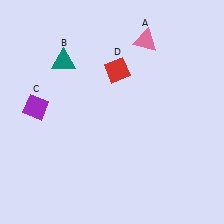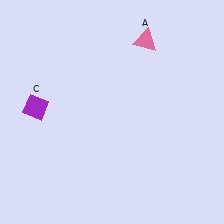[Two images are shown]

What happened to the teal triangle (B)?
The teal triangle (B) was removed in Image 2. It was in the top-left area of Image 1.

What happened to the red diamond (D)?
The red diamond (D) was removed in Image 2. It was in the top-right area of Image 1.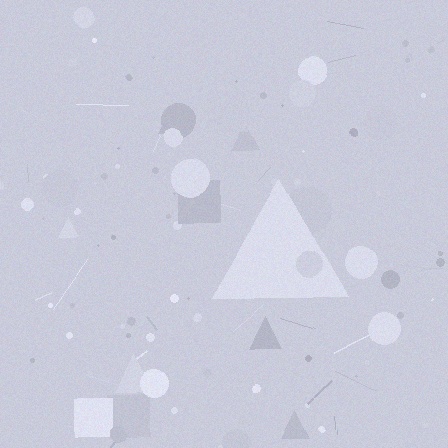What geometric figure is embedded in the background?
A triangle is embedded in the background.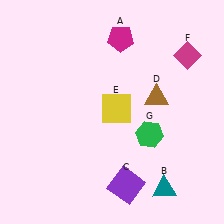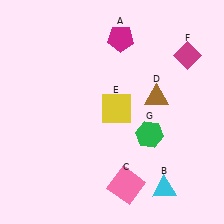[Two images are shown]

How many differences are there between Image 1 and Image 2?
There are 2 differences between the two images.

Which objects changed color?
B changed from teal to cyan. C changed from purple to pink.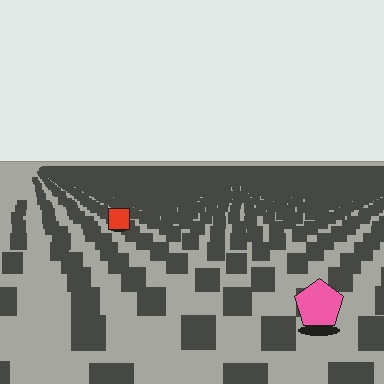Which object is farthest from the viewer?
The red square is farthest from the viewer. It appears smaller and the ground texture around it is denser.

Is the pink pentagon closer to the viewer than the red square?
Yes. The pink pentagon is closer — you can tell from the texture gradient: the ground texture is coarser near it.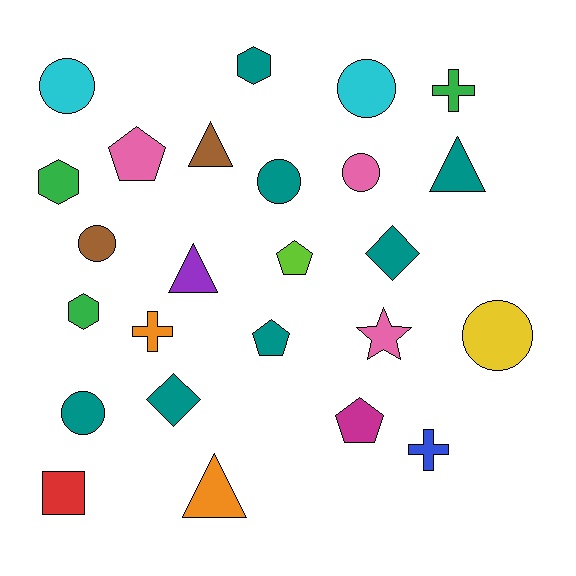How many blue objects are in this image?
There is 1 blue object.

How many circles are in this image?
There are 7 circles.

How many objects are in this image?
There are 25 objects.